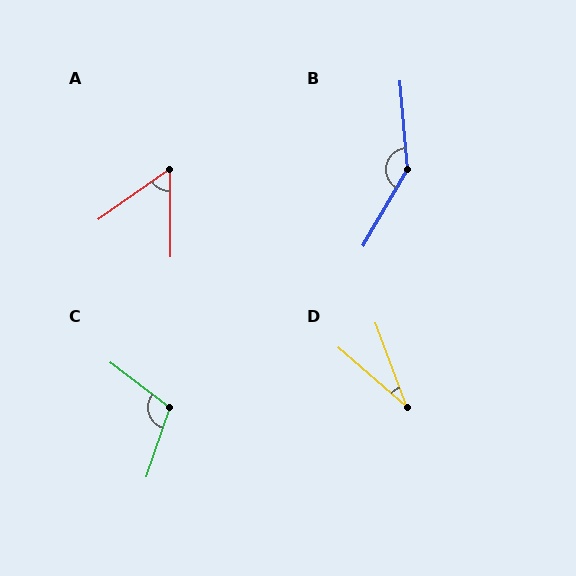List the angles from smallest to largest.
D (29°), A (55°), C (108°), B (145°).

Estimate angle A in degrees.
Approximately 55 degrees.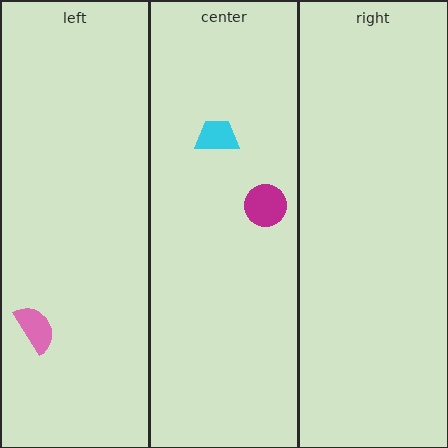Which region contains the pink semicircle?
The left region.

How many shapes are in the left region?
1.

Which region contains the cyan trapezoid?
The center region.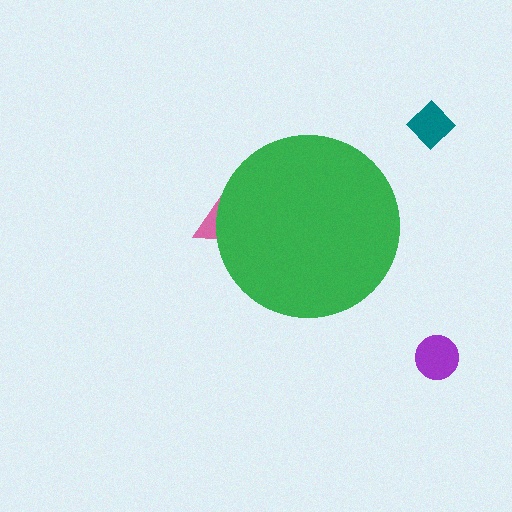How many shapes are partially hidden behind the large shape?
1 shape is partially hidden.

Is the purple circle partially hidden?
No, the purple circle is fully visible.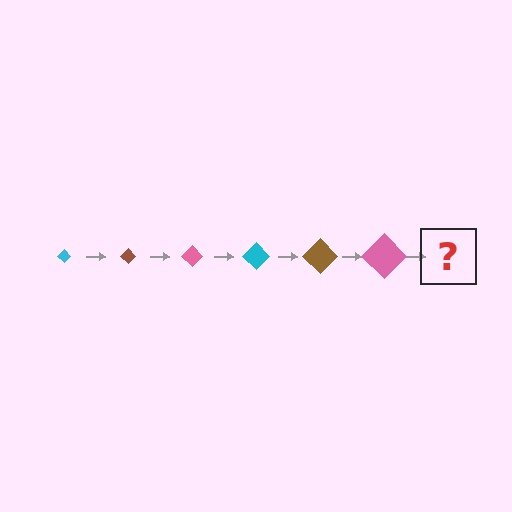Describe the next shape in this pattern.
It should be a cyan diamond, larger than the previous one.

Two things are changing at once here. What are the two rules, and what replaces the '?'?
The two rules are that the diamond grows larger each step and the color cycles through cyan, brown, and pink. The '?' should be a cyan diamond, larger than the previous one.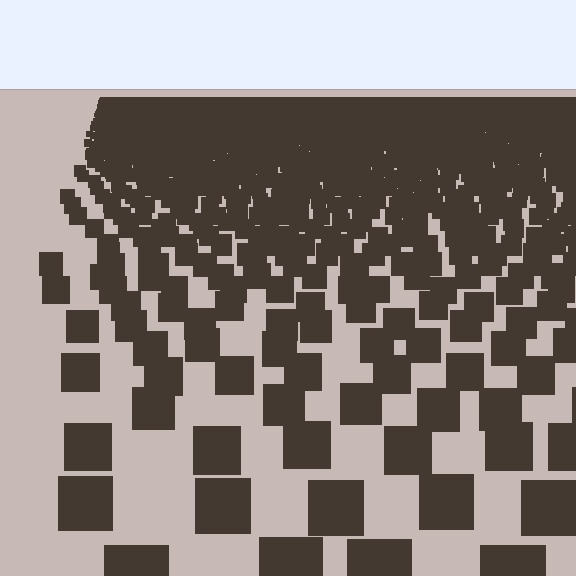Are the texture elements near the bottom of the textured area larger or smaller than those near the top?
Larger. Near the bottom, elements are closer to the viewer and appear at a bigger on-screen size.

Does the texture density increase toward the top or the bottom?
Density increases toward the top.